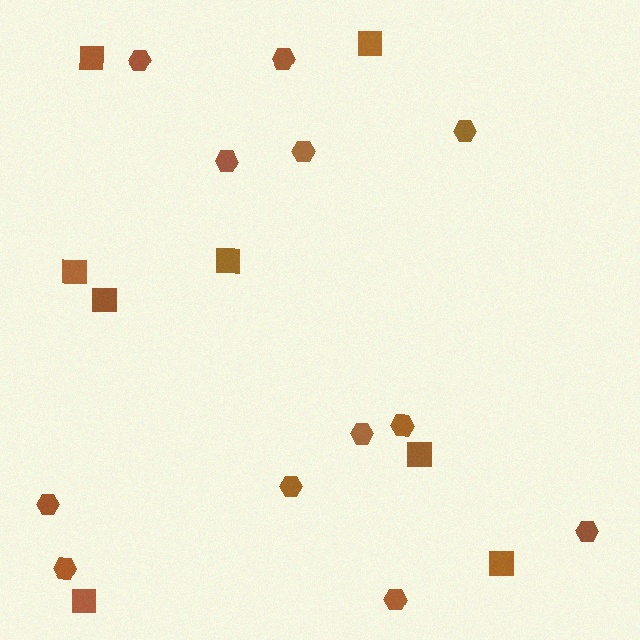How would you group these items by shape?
There are 2 groups: one group of hexagons (12) and one group of squares (8).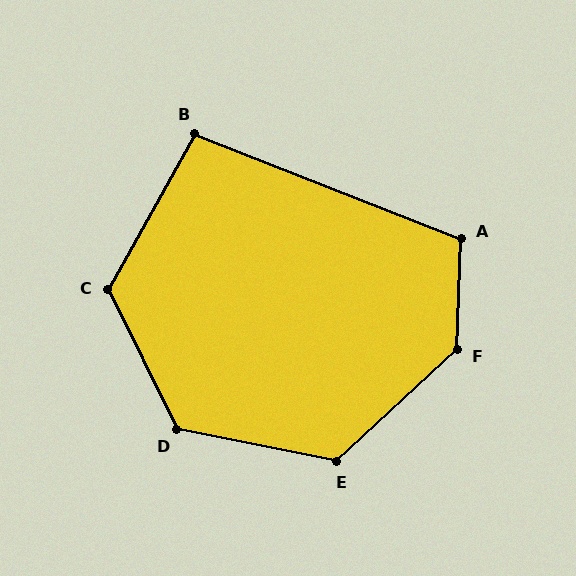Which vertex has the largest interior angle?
F, at approximately 135 degrees.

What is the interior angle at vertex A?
Approximately 109 degrees (obtuse).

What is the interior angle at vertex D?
Approximately 127 degrees (obtuse).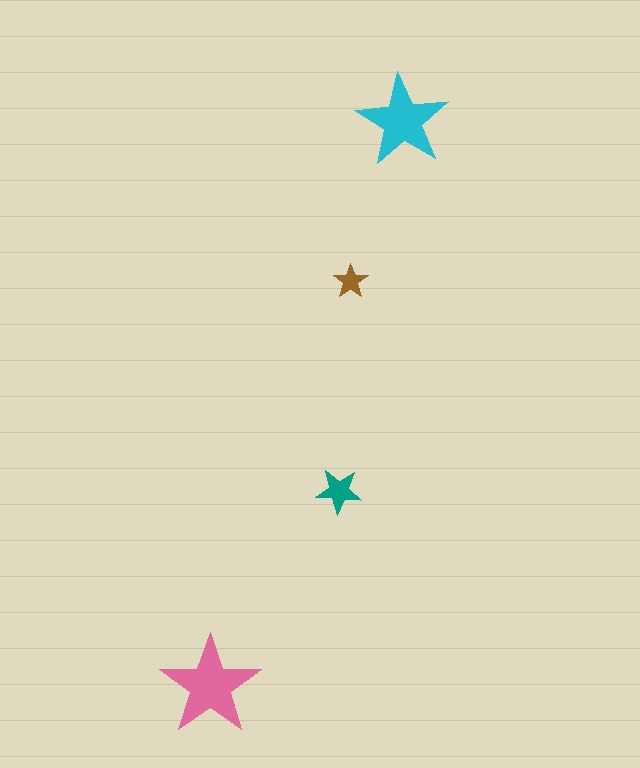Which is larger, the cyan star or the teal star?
The cyan one.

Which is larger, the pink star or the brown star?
The pink one.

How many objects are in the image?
There are 4 objects in the image.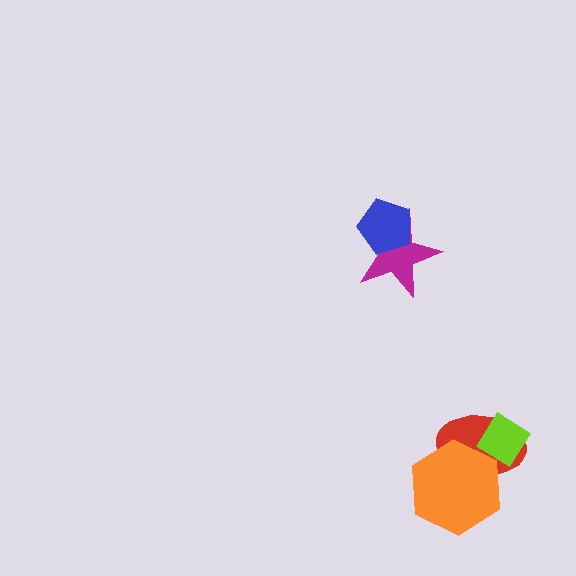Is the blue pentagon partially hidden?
No, no other shape covers it.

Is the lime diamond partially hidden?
Yes, it is partially covered by another shape.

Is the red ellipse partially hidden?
Yes, it is partially covered by another shape.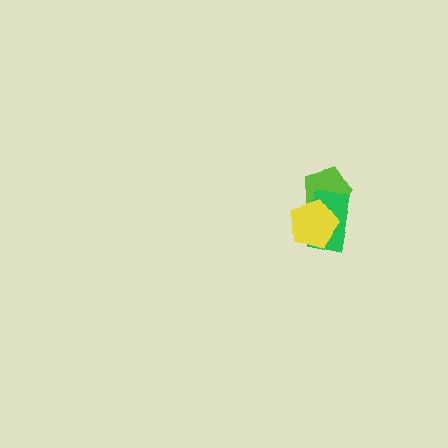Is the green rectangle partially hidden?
Yes, it is partially covered by another shape.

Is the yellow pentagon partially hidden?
No, no other shape covers it.